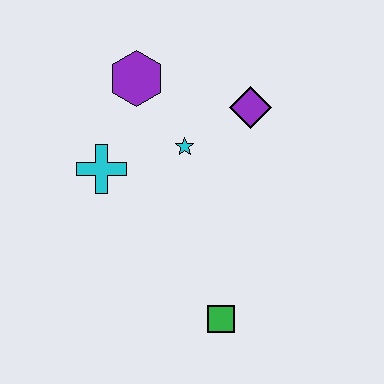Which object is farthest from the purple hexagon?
The green square is farthest from the purple hexagon.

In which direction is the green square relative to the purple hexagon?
The green square is below the purple hexagon.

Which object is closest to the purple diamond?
The cyan star is closest to the purple diamond.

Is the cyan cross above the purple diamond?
No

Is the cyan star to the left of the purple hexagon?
No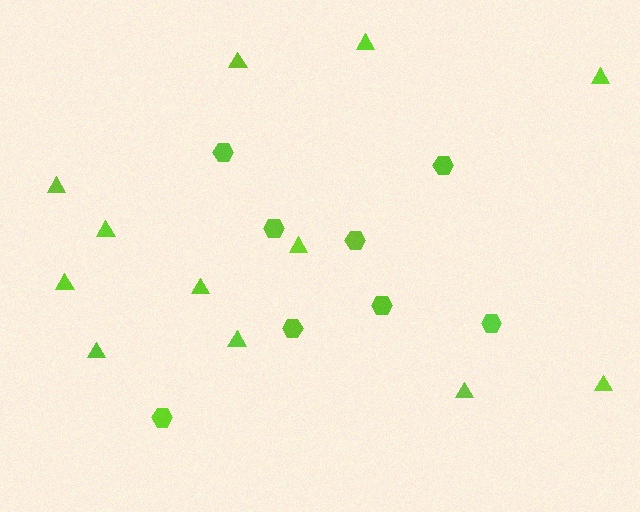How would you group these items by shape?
There are 2 groups: one group of hexagons (8) and one group of triangles (12).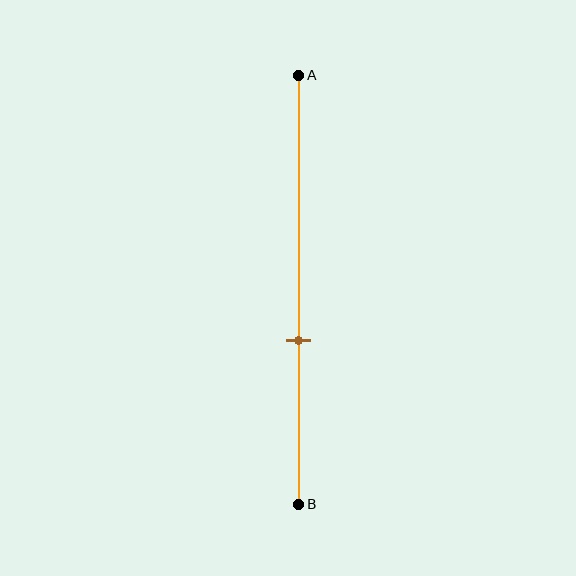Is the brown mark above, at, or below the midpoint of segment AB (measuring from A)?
The brown mark is below the midpoint of segment AB.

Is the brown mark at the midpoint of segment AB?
No, the mark is at about 60% from A, not at the 50% midpoint.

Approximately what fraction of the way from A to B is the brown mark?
The brown mark is approximately 60% of the way from A to B.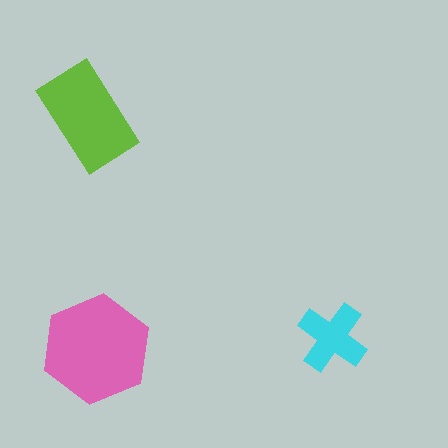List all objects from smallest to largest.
The cyan cross, the lime rectangle, the pink hexagon.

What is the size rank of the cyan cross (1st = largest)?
3rd.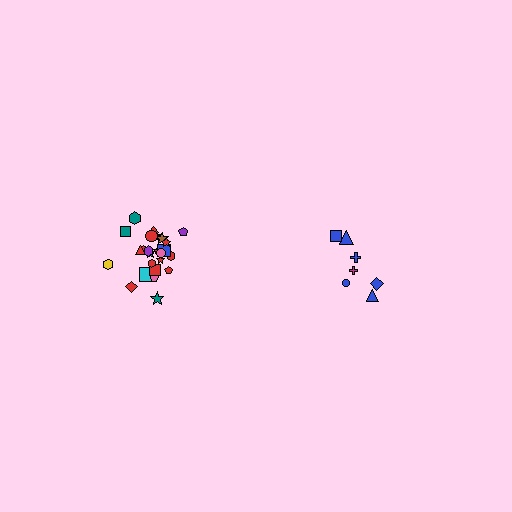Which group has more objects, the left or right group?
The left group.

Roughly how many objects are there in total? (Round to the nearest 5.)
Roughly 30 objects in total.